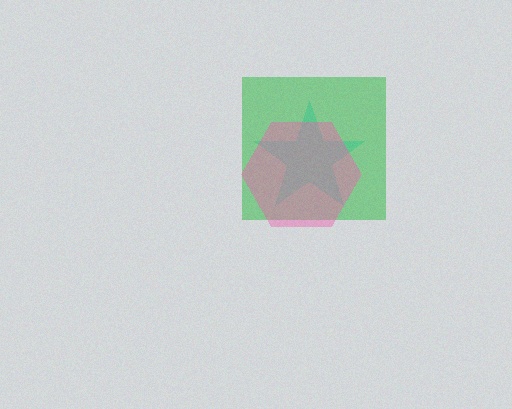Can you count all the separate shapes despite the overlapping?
Yes, there are 3 separate shapes.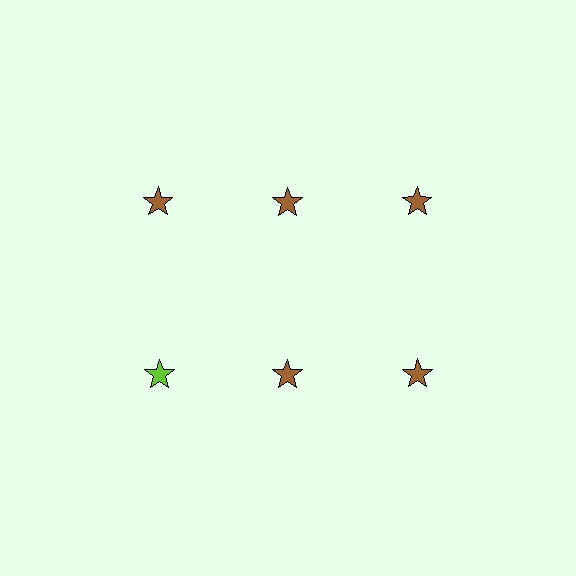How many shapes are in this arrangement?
There are 6 shapes arranged in a grid pattern.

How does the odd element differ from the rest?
It has a different color: lime instead of brown.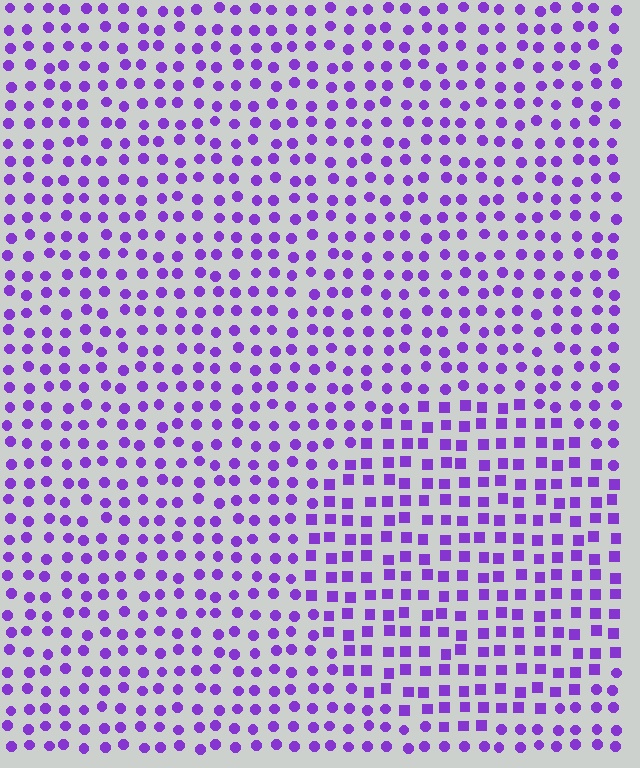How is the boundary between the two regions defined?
The boundary is defined by a change in element shape: squares inside vs. circles outside. All elements share the same color and spacing.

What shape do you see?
I see a circle.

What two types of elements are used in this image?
The image uses squares inside the circle region and circles outside it.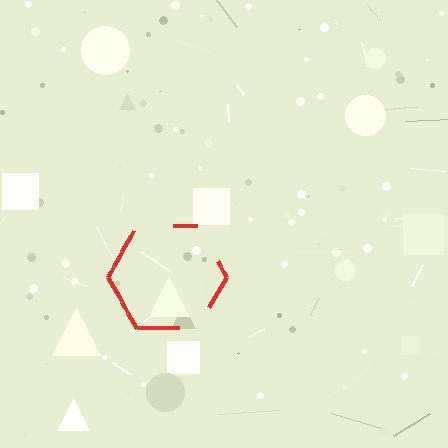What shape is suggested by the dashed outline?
The dashed outline suggests a hexagon.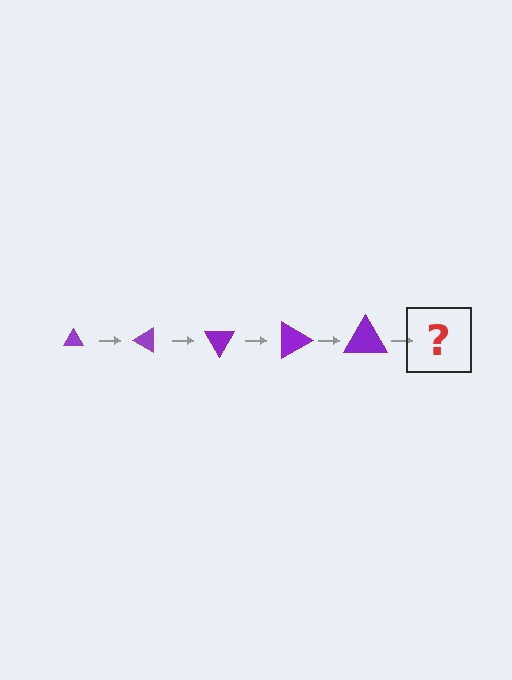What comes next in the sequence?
The next element should be a triangle, larger than the previous one and rotated 150 degrees from the start.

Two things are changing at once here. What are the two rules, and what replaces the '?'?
The two rules are that the triangle grows larger each step and it rotates 30 degrees each step. The '?' should be a triangle, larger than the previous one and rotated 150 degrees from the start.